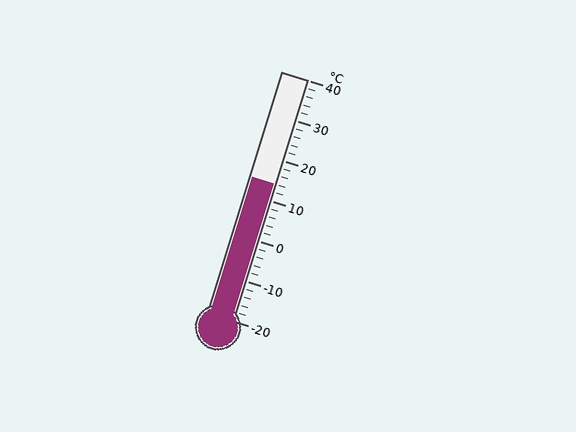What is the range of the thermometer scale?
The thermometer scale ranges from -20°C to 40°C.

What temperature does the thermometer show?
The thermometer shows approximately 14°C.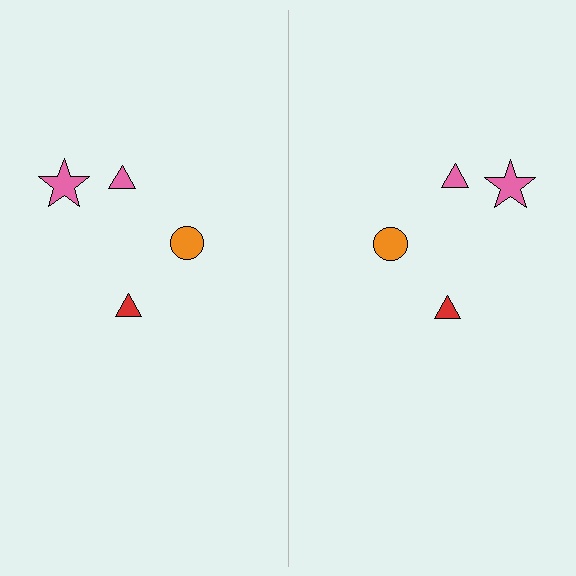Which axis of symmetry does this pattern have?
The pattern has a vertical axis of symmetry running through the center of the image.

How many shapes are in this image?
There are 8 shapes in this image.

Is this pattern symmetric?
Yes, this pattern has bilateral (reflection) symmetry.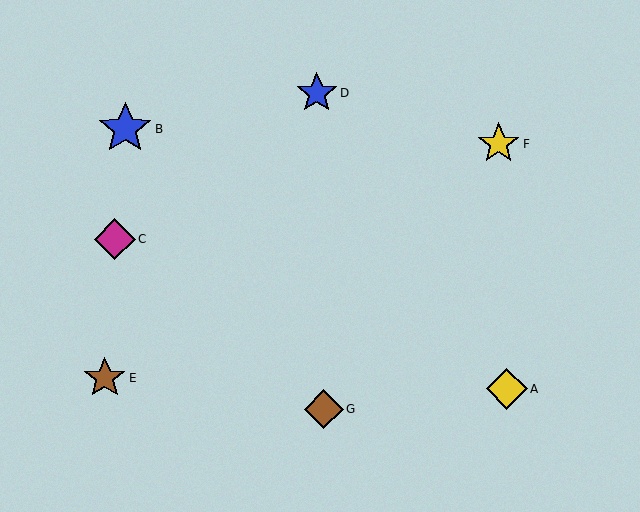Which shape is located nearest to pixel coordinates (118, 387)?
The brown star (labeled E) at (105, 378) is nearest to that location.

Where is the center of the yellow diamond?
The center of the yellow diamond is at (507, 389).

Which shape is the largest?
The blue star (labeled B) is the largest.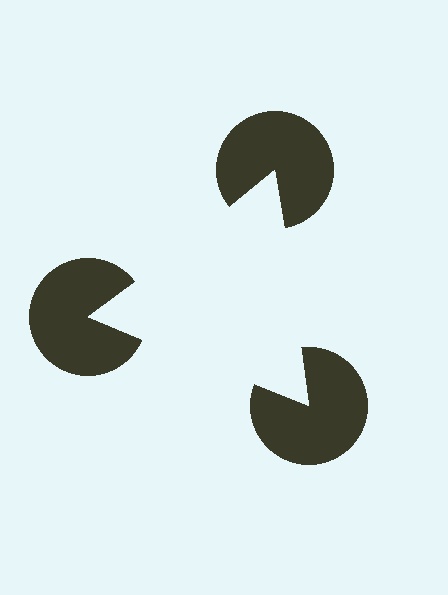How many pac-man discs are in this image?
There are 3 — one at each vertex of the illusory triangle.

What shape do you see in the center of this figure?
An illusory triangle — its edges are inferred from the aligned wedge cuts in the pac-man discs, not physically drawn.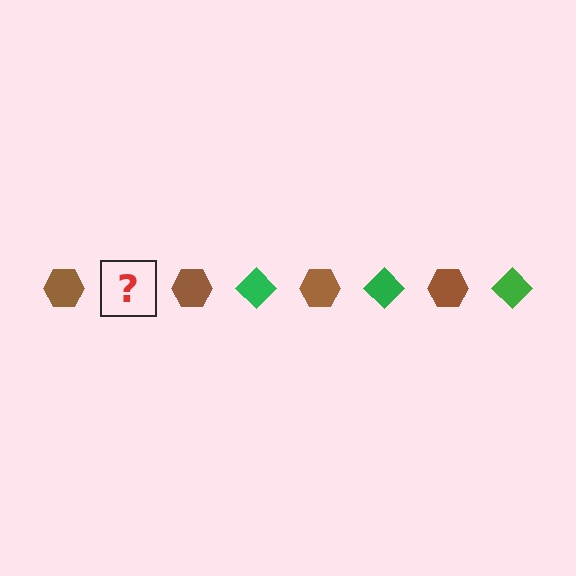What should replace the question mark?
The question mark should be replaced with a green diamond.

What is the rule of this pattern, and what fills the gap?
The rule is that the pattern alternates between brown hexagon and green diamond. The gap should be filled with a green diamond.